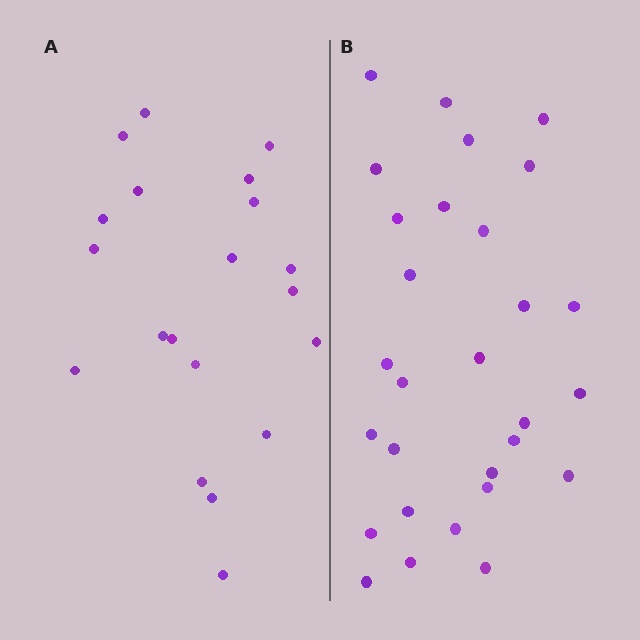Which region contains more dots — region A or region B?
Region B (the right region) has more dots.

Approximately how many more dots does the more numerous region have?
Region B has roughly 8 or so more dots than region A.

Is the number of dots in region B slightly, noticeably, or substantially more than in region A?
Region B has substantially more. The ratio is roughly 1.4 to 1.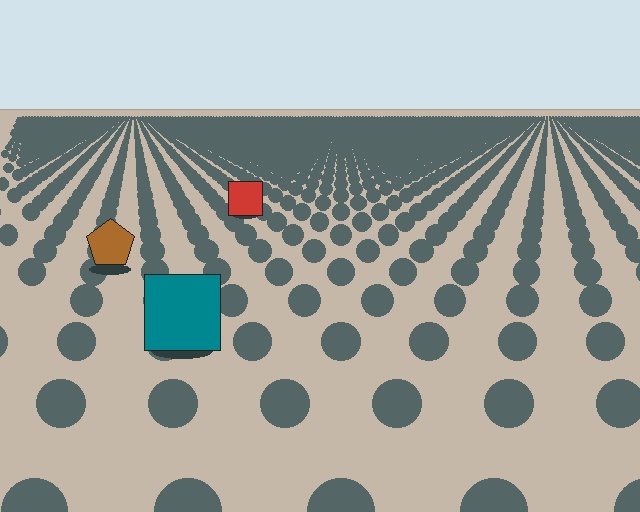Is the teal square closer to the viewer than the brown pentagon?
Yes. The teal square is closer — you can tell from the texture gradient: the ground texture is coarser near it.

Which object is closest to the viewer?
The teal square is closest. The texture marks near it are larger and more spread out.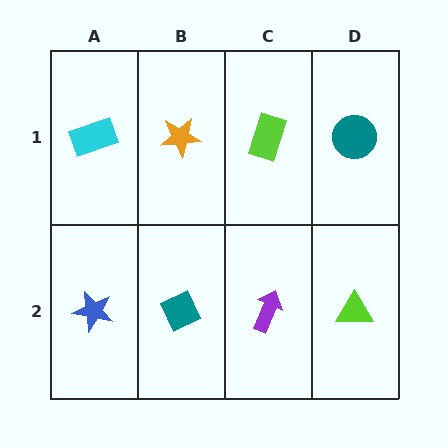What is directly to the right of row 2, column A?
A teal diamond.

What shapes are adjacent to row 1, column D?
A lime triangle (row 2, column D), a lime rectangle (row 1, column C).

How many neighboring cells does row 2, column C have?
3.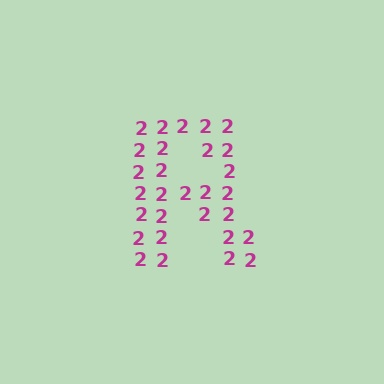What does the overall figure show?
The overall figure shows the letter R.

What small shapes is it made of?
It is made of small digit 2's.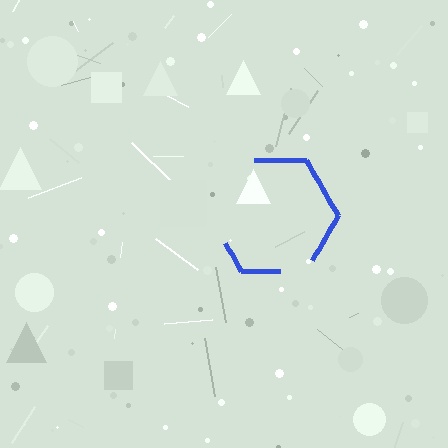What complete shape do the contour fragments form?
The contour fragments form a hexagon.